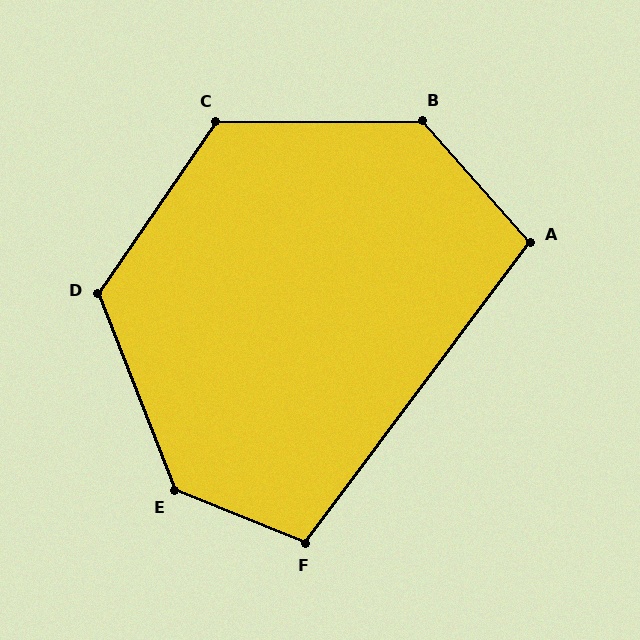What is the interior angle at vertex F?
Approximately 105 degrees (obtuse).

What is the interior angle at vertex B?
Approximately 131 degrees (obtuse).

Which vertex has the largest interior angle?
E, at approximately 133 degrees.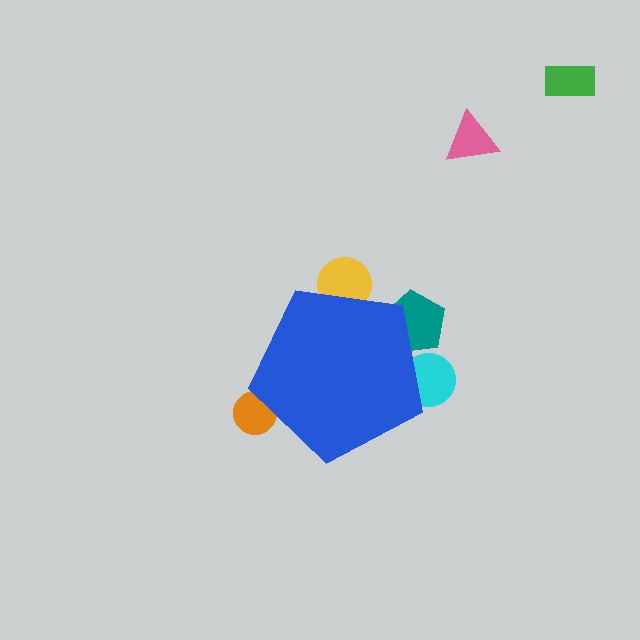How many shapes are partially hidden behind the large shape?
4 shapes are partially hidden.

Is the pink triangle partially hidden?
No, the pink triangle is fully visible.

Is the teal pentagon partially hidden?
Yes, the teal pentagon is partially hidden behind the blue pentagon.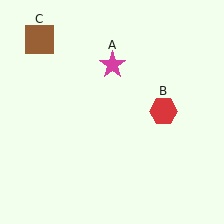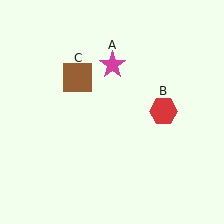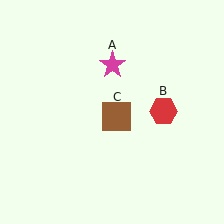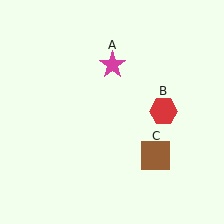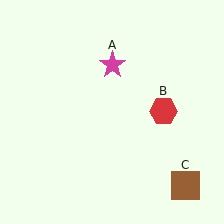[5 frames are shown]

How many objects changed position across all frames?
1 object changed position: brown square (object C).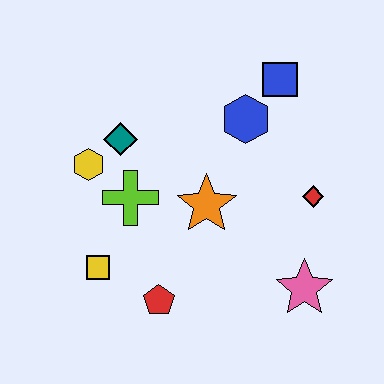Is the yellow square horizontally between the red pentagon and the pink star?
No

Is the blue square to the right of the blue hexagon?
Yes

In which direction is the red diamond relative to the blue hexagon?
The red diamond is below the blue hexagon.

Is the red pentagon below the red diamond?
Yes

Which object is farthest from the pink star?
The yellow hexagon is farthest from the pink star.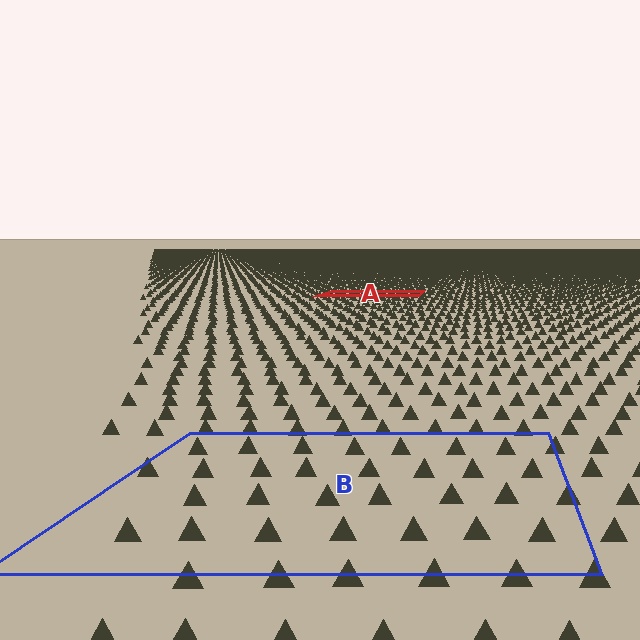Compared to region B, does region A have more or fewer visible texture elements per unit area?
Region A has more texture elements per unit area — they are packed more densely because it is farther away.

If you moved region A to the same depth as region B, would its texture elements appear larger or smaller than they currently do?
They would appear larger. At a closer depth, the same texture elements are projected at a bigger on-screen size.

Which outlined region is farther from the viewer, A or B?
Region A is farther from the viewer — the texture elements inside it appear smaller and more densely packed.